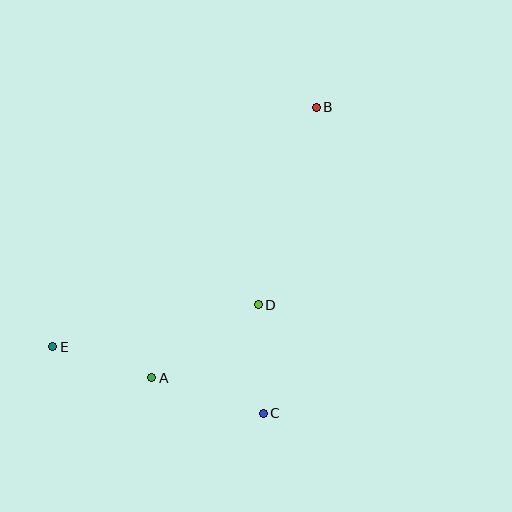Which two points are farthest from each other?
Points B and E are farthest from each other.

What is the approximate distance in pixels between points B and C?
The distance between B and C is approximately 311 pixels.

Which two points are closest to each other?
Points A and E are closest to each other.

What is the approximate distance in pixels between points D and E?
The distance between D and E is approximately 210 pixels.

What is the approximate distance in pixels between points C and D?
The distance between C and D is approximately 108 pixels.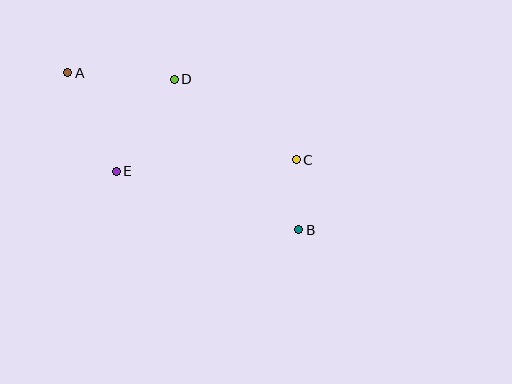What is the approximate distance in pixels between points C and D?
The distance between C and D is approximately 146 pixels.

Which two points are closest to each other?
Points B and C are closest to each other.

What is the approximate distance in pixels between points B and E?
The distance between B and E is approximately 191 pixels.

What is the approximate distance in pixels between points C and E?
The distance between C and E is approximately 180 pixels.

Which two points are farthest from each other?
Points A and B are farthest from each other.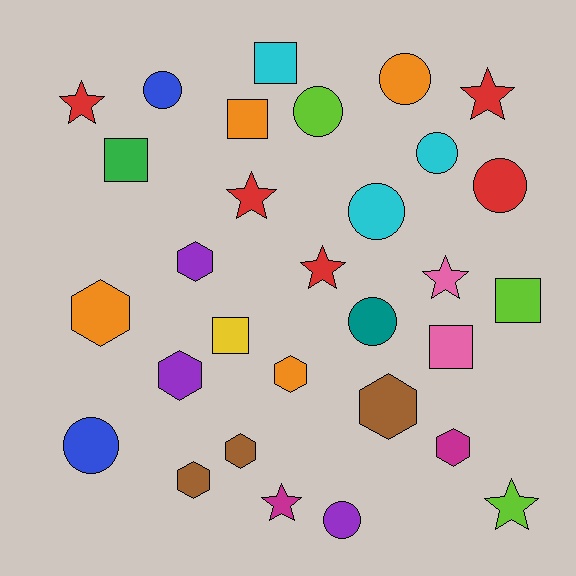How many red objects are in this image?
There are 5 red objects.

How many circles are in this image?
There are 9 circles.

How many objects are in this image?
There are 30 objects.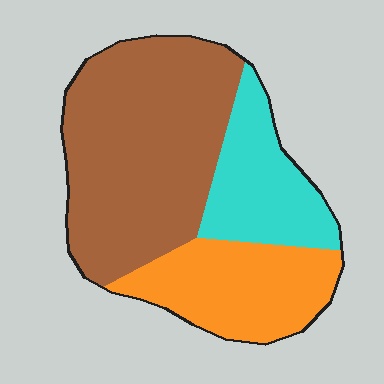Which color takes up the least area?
Cyan, at roughly 20%.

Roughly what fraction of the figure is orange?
Orange covers 26% of the figure.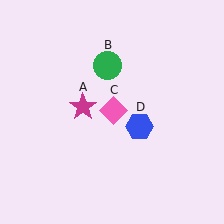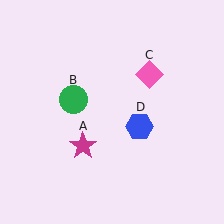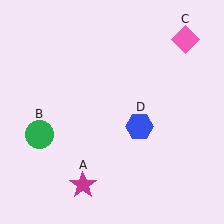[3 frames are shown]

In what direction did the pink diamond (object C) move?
The pink diamond (object C) moved up and to the right.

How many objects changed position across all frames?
3 objects changed position: magenta star (object A), green circle (object B), pink diamond (object C).